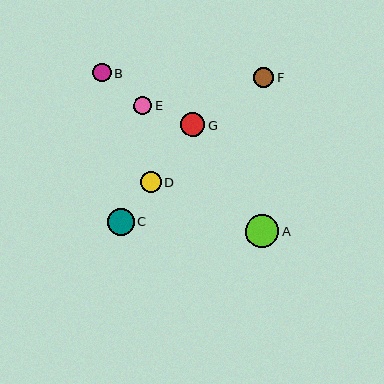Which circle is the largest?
Circle A is the largest with a size of approximately 33 pixels.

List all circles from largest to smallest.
From largest to smallest: A, C, G, D, F, B, E.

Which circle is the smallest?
Circle E is the smallest with a size of approximately 18 pixels.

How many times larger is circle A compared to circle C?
Circle A is approximately 1.3 times the size of circle C.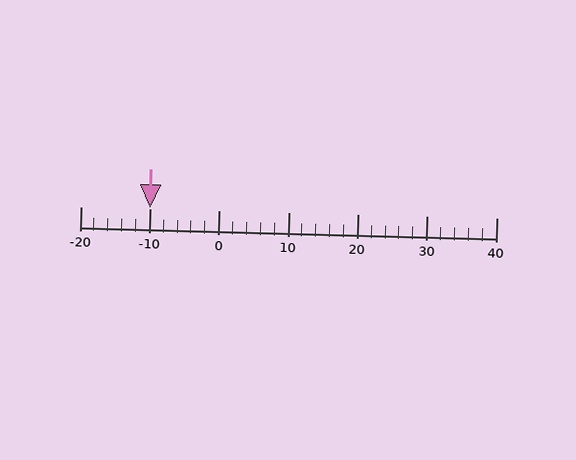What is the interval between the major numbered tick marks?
The major tick marks are spaced 10 units apart.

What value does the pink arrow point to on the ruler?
The pink arrow points to approximately -10.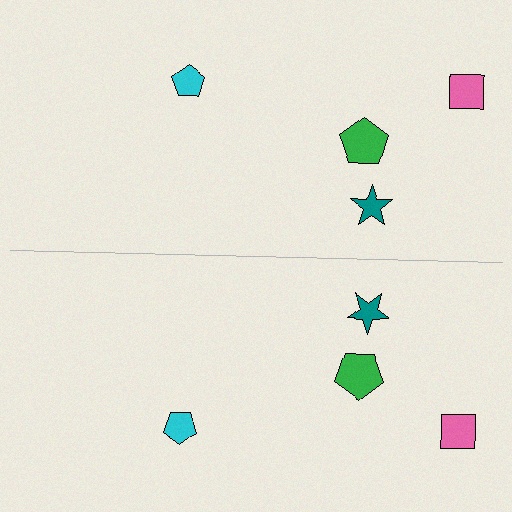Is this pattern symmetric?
Yes, this pattern has bilateral (reflection) symmetry.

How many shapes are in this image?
There are 8 shapes in this image.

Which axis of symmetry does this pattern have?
The pattern has a horizontal axis of symmetry running through the center of the image.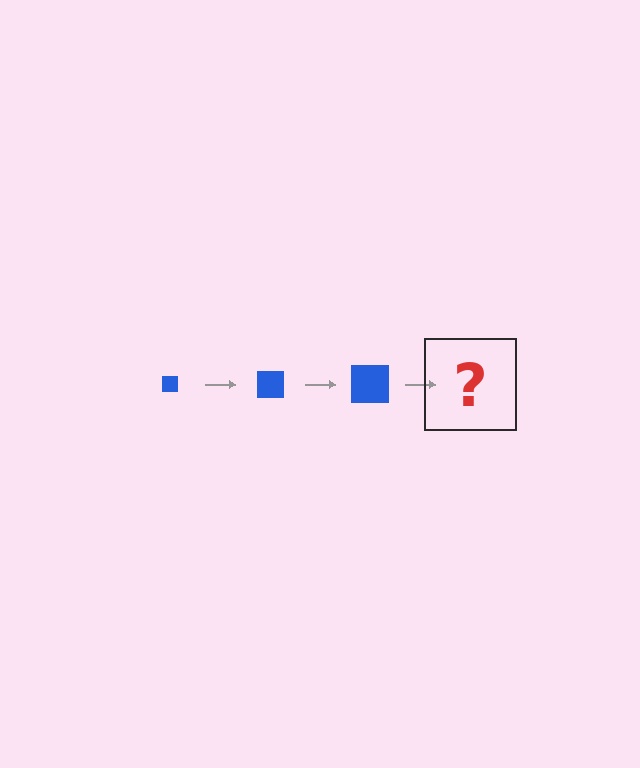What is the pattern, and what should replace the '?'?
The pattern is that the square gets progressively larger each step. The '?' should be a blue square, larger than the previous one.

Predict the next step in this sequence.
The next step is a blue square, larger than the previous one.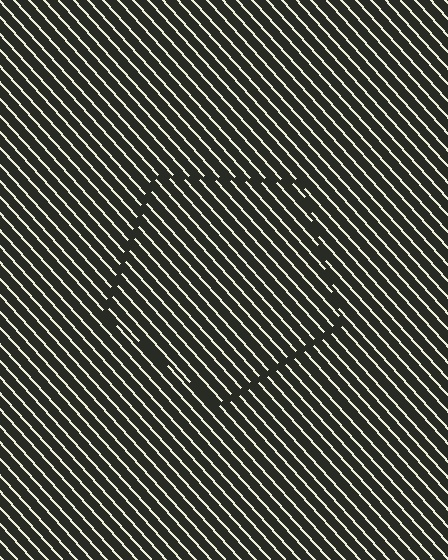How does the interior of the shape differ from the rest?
The interior of the shape contains the same grating, shifted by half a period — the contour is defined by the phase discontinuity where line-ends from the inner and outer gratings abut.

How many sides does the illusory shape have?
5 sides — the line-ends trace a pentagon.